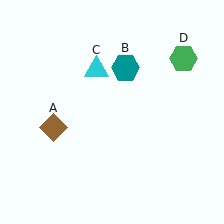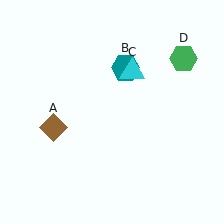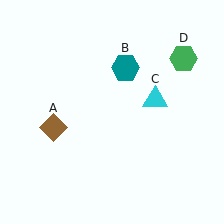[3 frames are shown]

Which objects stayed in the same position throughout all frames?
Brown diamond (object A) and teal hexagon (object B) and green hexagon (object D) remained stationary.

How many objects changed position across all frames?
1 object changed position: cyan triangle (object C).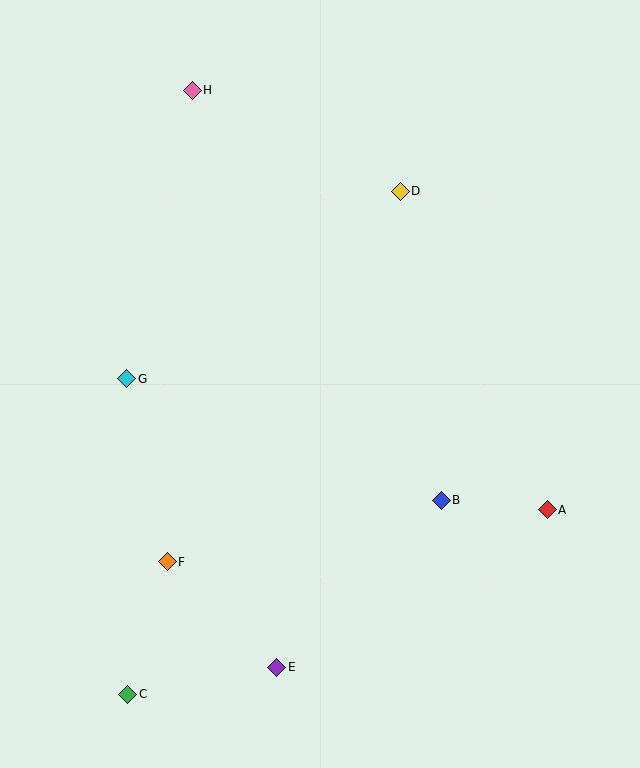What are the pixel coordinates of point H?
Point H is at (192, 90).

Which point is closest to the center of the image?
Point B at (441, 500) is closest to the center.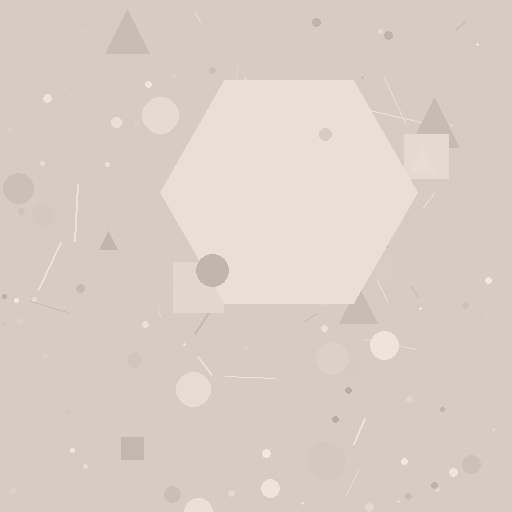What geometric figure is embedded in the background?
A hexagon is embedded in the background.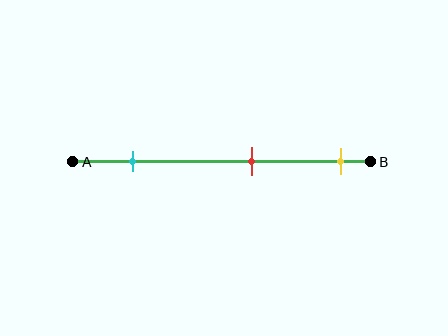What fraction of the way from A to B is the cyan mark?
The cyan mark is approximately 20% (0.2) of the way from A to B.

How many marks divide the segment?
There are 3 marks dividing the segment.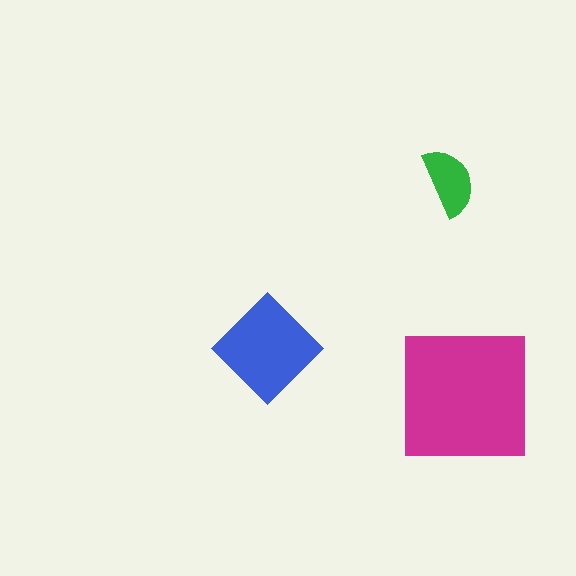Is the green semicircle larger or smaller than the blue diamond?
Smaller.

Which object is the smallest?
The green semicircle.